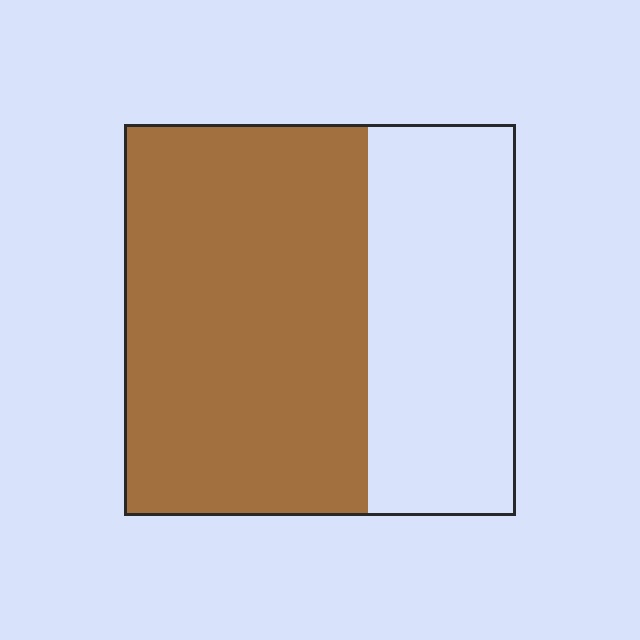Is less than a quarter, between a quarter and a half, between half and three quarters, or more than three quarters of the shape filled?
Between half and three quarters.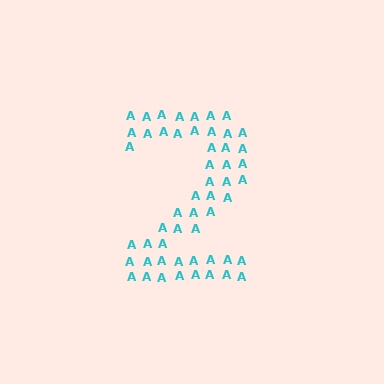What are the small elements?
The small elements are letter A's.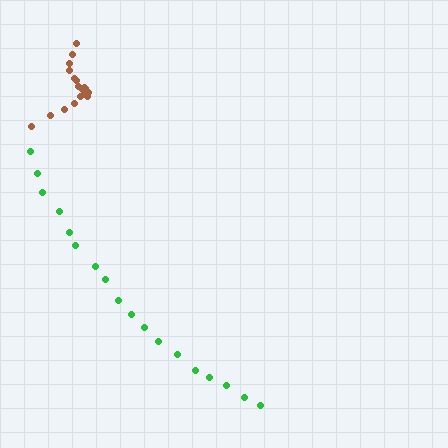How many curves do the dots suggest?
There are 2 distinct paths.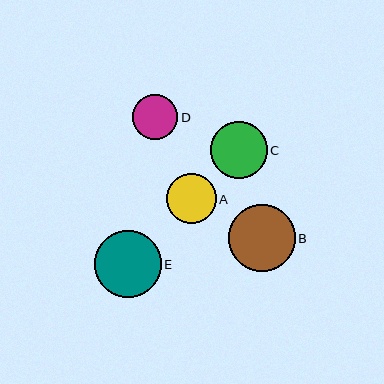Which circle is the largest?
Circle E is the largest with a size of approximately 67 pixels.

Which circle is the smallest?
Circle D is the smallest with a size of approximately 45 pixels.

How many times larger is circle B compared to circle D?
Circle B is approximately 1.5 times the size of circle D.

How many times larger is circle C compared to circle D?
Circle C is approximately 1.2 times the size of circle D.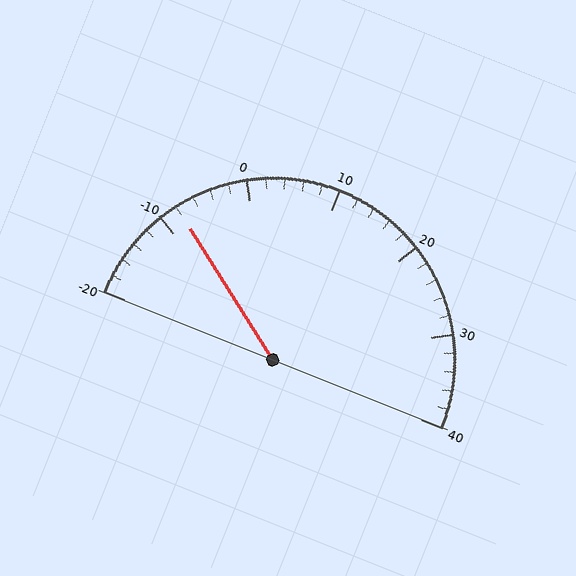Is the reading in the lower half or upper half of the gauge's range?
The reading is in the lower half of the range (-20 to 40).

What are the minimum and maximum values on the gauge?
The gauge ranges from -20 to 40.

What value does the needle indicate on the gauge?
The needle indicates approximately -8.